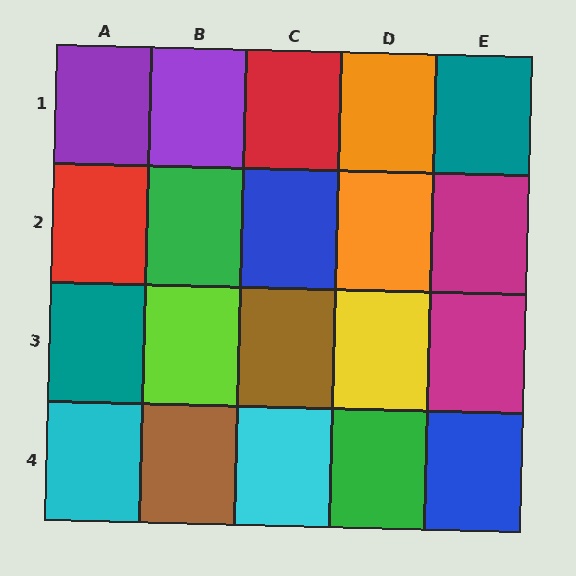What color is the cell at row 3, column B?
Lime.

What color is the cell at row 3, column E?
Magenta.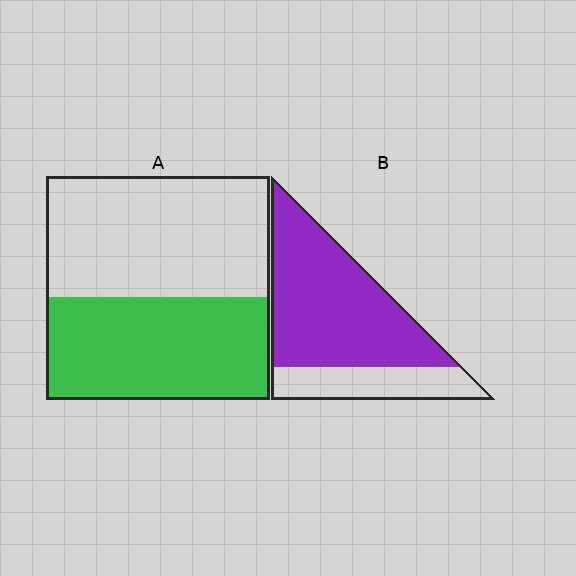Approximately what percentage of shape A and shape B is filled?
A is approximately 45% and B is approximately 75%.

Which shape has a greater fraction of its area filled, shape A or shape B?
Shape B.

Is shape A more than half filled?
No.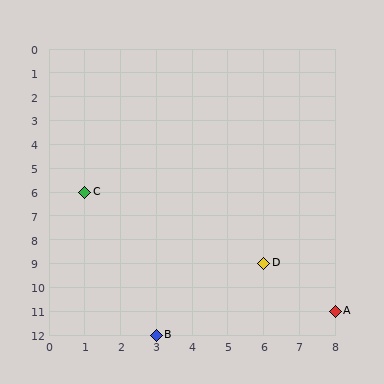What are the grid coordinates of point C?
Point C is at grid coordinates (1, 6).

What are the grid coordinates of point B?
Point B is at grid coordinates (3, 12).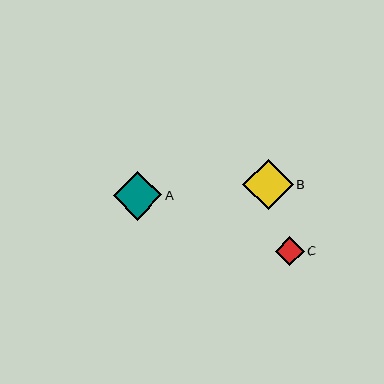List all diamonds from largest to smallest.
From largest to smallest: B, A, C.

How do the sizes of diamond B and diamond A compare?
Diamond B and diamond A are approximately the same size.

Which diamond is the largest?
Diamond B is the largest with a size of approximately 51 pixels.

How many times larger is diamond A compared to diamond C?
Diamond A is approximately 1.6 times the size of diamond C.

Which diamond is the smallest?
Diamond C is the smallest with a size of approximately 29 pixels.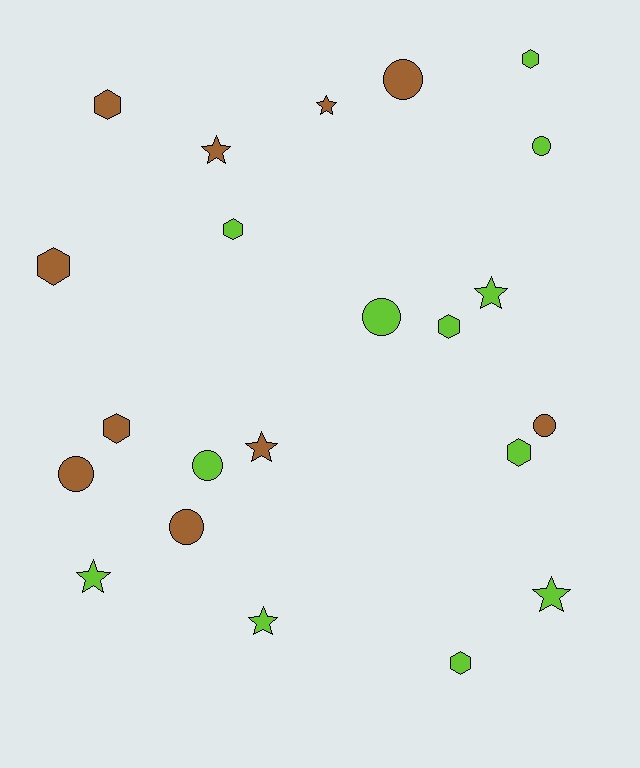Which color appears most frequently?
Lime, with 12 objects.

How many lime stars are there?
There are 4 lime stars.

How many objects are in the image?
There are 22 objects.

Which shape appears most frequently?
Hexagon, with 8 objects.